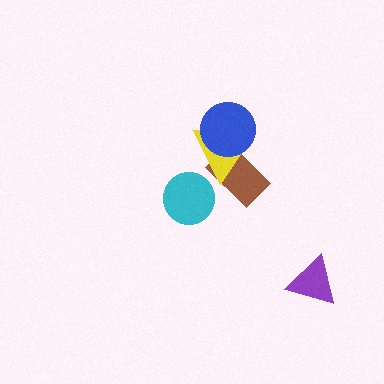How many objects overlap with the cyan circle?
0 objects overlap with the cyan circle.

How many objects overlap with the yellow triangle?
2 objects overlap with the yellow triangle.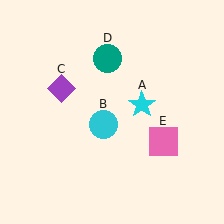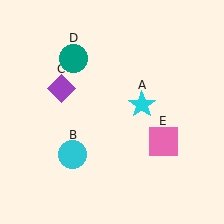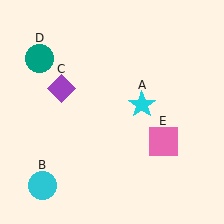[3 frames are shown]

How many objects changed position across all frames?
2 objects changed position: cyan circle (object B), teal circle (object D).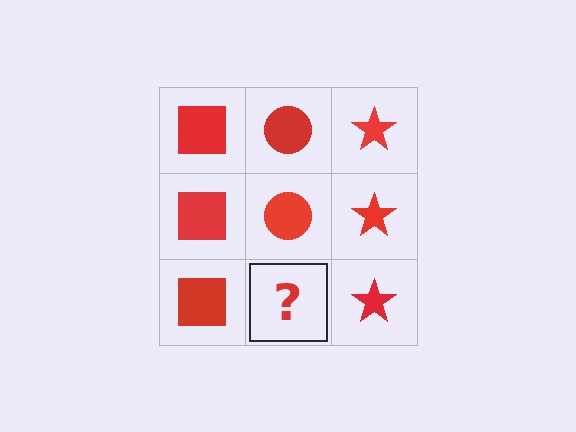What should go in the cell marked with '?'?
The missing cell should contain a red circle.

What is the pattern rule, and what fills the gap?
The rule is that each column has a consistent shape. The gap should be filled with a red circle.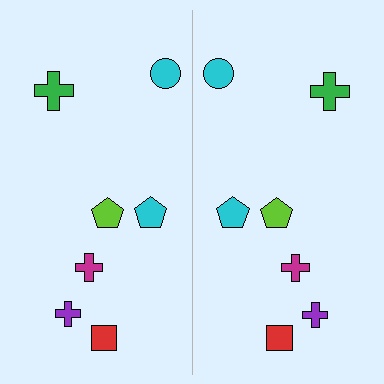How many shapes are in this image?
There are 14 shapes in this image.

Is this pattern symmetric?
Yes, this pattern has bilateral (reflection) symmetry.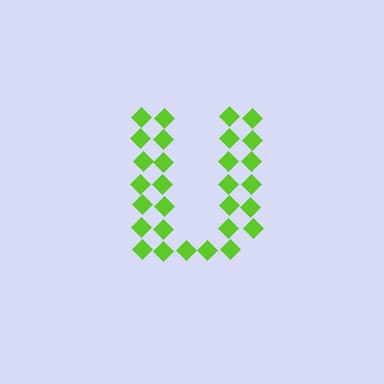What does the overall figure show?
The overall figure shows the letter U.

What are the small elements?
The small elements are diamonds.